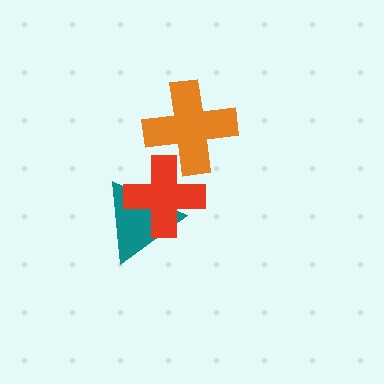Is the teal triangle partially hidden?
Yes, it is partially covered by another shape.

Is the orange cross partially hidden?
Yes, it is partially covered by another shape.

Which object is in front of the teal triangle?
The red cross is in front of the teal triangle.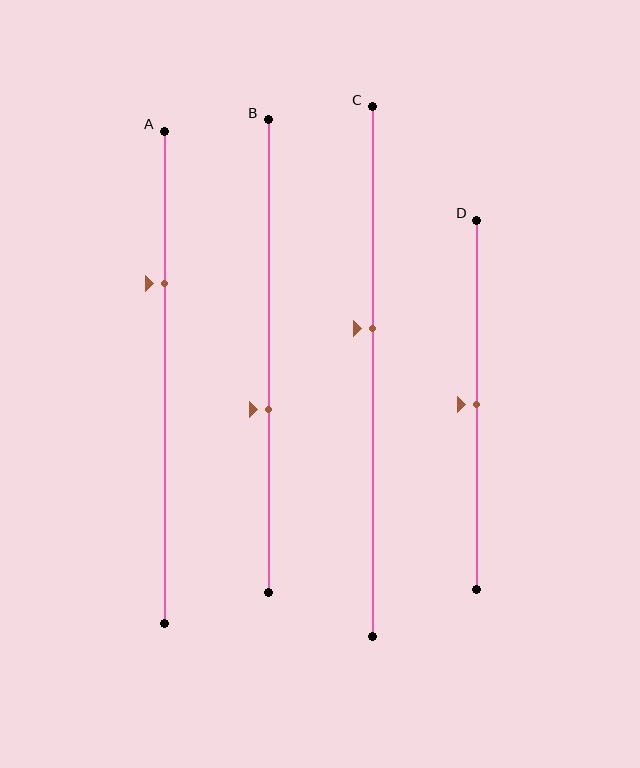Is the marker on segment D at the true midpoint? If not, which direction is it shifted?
Yes, the marker on segment D is at the true midpoint.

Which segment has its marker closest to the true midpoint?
Segment D has its marker closest to the true midpoint.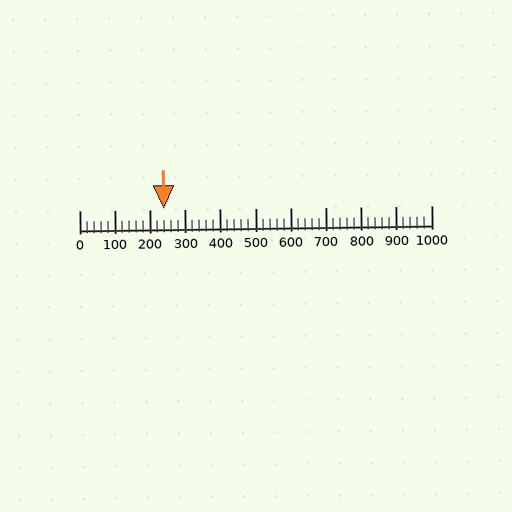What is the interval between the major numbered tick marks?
The major tick marks are spaced 100 units apart.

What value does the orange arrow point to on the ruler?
The orange arrow points to approximately 239.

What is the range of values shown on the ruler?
The ruler shows values from 0 to 1000.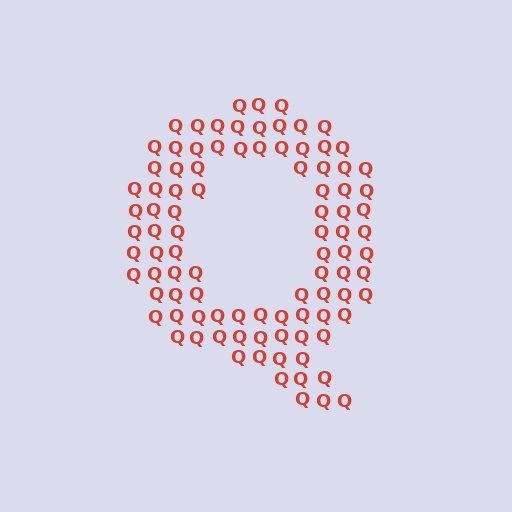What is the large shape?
The large shape is the letter Q.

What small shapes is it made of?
It is made of small letter Q's.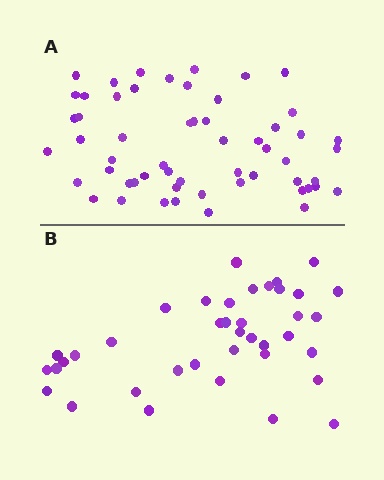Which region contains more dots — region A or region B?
Region A (the top region) has more dots.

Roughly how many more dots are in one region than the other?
Region A has approximately 15 more dots than region B.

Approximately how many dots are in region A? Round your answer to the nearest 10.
About 60 dots. (The exact count is 56, which rounds to 60.)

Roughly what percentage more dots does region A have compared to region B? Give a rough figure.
About 45% more.